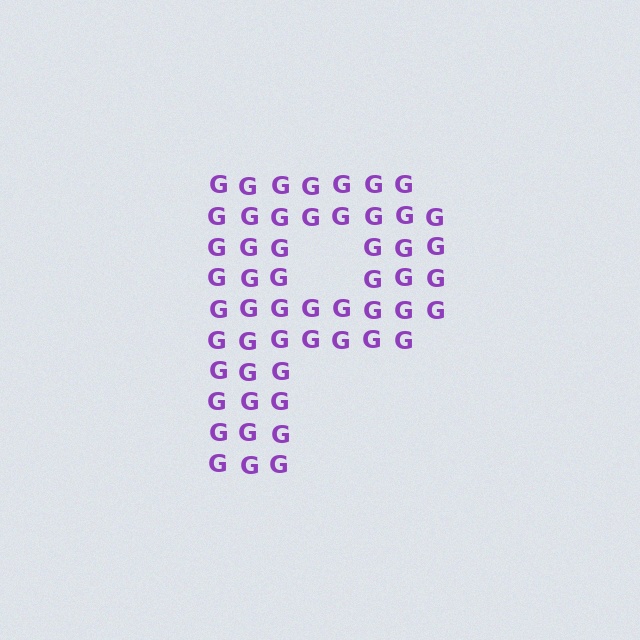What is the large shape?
The large shape is the letter P.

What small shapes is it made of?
It is made of small letter G's.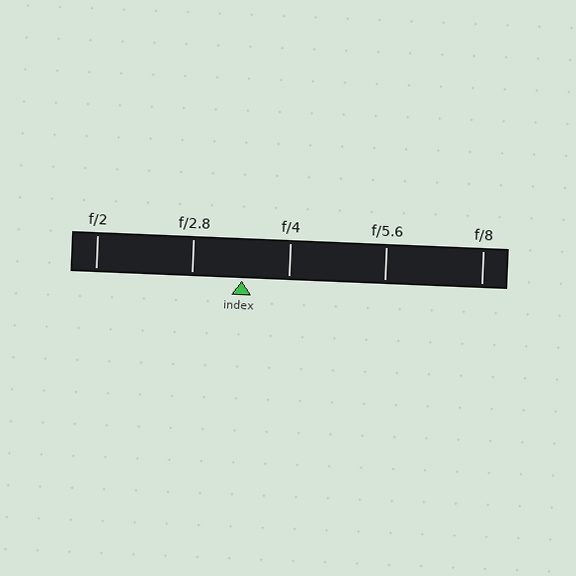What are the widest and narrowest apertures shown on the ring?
The widest aperture shown is f/2 and the narrowest is f/8.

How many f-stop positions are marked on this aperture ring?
There are 5 f-stop positions marked.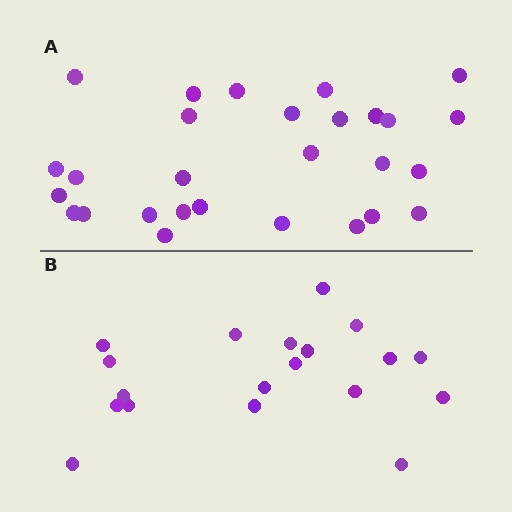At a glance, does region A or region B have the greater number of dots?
Region A (the top region) has more dots.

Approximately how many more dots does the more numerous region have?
Region A has roughly 8 or so more dots than region B.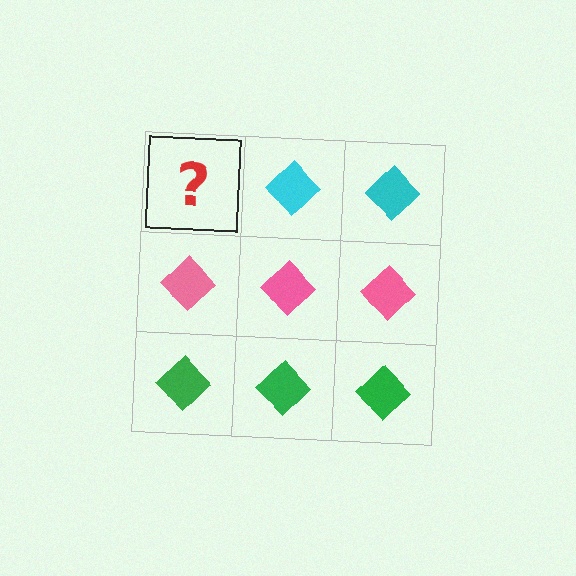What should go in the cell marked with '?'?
The missing cell should contain a cyan diamond.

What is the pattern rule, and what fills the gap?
The rule is that each row has a consistent color. The gap should be filled with a cyan diamond.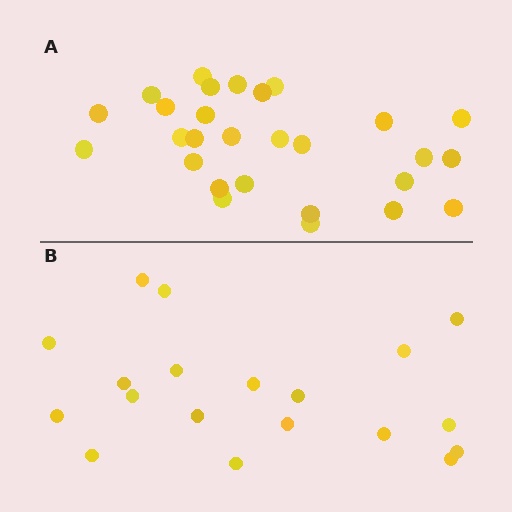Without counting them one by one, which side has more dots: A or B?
Region A (the top region) has more dots.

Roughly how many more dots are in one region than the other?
Region A has roughly 8 or so more dots than region B.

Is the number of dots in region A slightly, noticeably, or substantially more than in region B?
Region A has substantially more. The ratio is roughly 1.5 to 1.